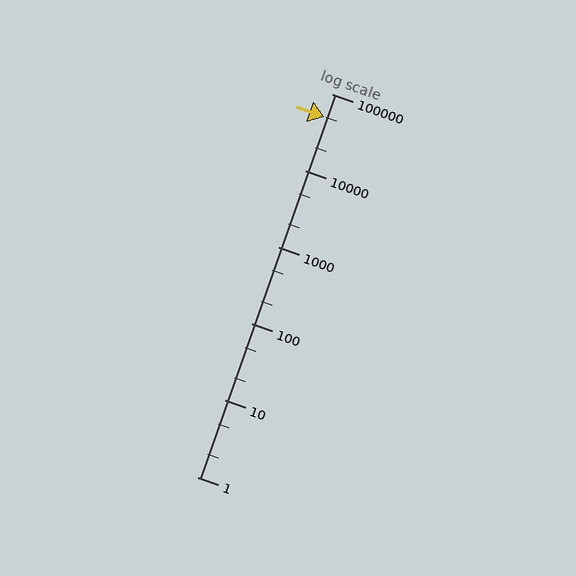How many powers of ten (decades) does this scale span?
The scale spans 5 decades, from 1 to 100000.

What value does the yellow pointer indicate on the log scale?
The pointer indicates approximately 50000.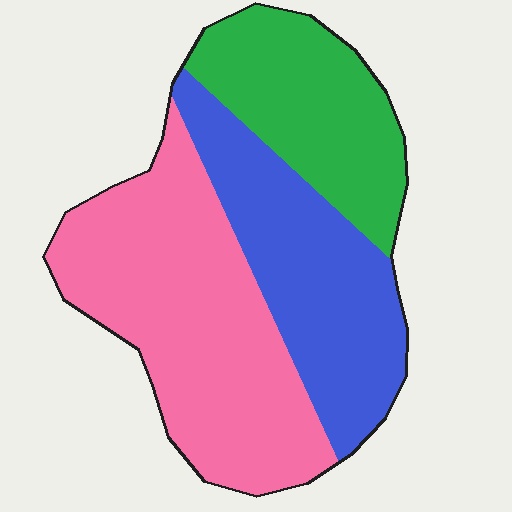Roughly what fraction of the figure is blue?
Blue takes up between a sixth and a third of the figure.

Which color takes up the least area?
Green, at roughly 25%.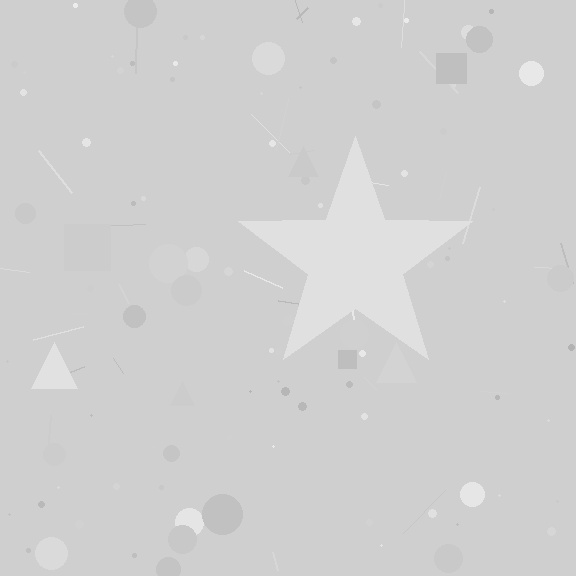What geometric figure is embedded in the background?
A star is embedded in the background.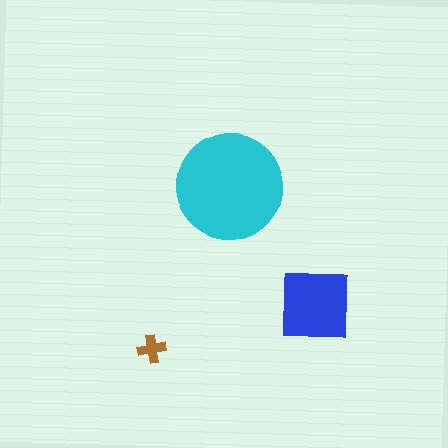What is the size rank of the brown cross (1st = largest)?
3rd.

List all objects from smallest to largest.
The brown cross, the blue square, the cyan circle.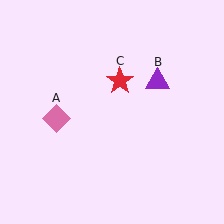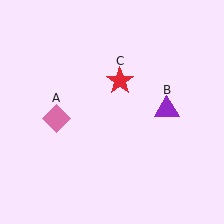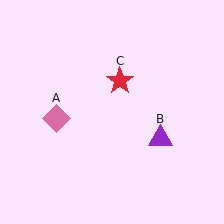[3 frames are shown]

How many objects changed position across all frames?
1 object changed position: purple triangle (object B).